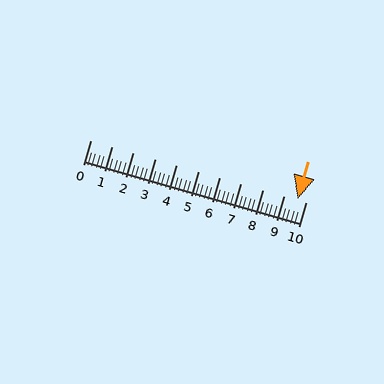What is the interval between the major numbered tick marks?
The major tick marks are spaced 1 units apart.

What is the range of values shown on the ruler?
The ruler shows values from 0 to 10.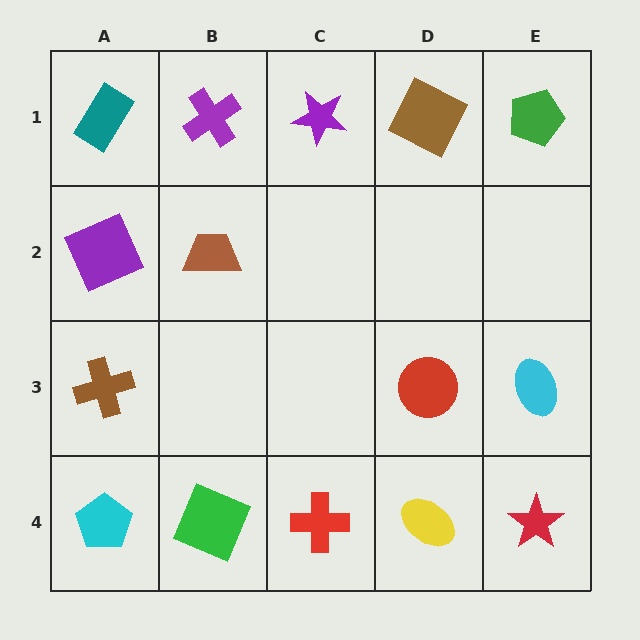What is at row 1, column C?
A purple star.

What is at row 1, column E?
A green pentagon.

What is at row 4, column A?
A cyan pentagon.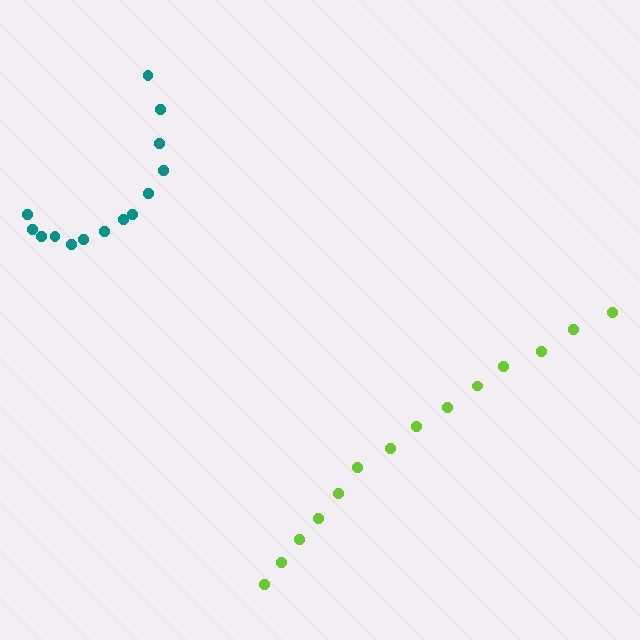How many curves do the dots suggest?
There are 2 distinct paths.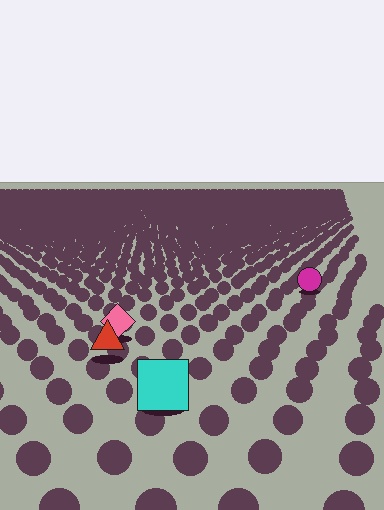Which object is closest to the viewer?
The cyan square is closest. The texture marks near it are larger and more spread out.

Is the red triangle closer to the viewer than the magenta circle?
Yes. The red triangle is closer — you can tell from the texture gradient: the ground texture is coarser near it.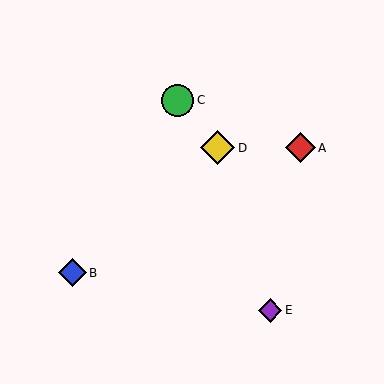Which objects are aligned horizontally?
Objects A, D are aligned horizontally.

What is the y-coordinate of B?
Object B is at y≈273.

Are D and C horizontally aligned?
No, D is at y≈148 and C is at y≈101.